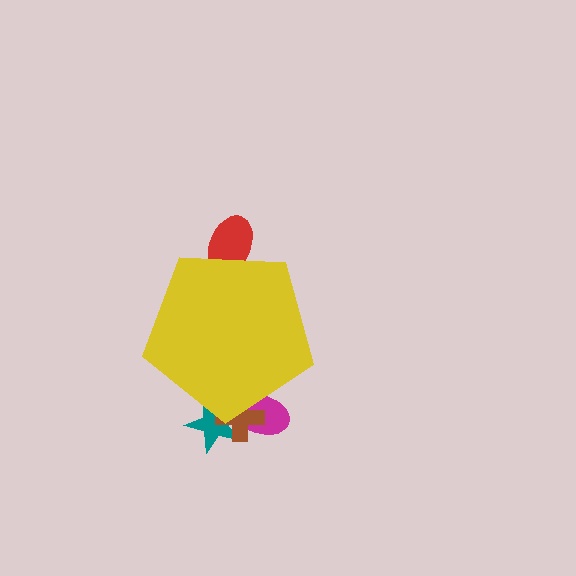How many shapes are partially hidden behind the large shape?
4 shapes are partially hidden.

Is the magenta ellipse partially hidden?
Yes, the magenta ellipse is partially hidden behind the yellow pentagon.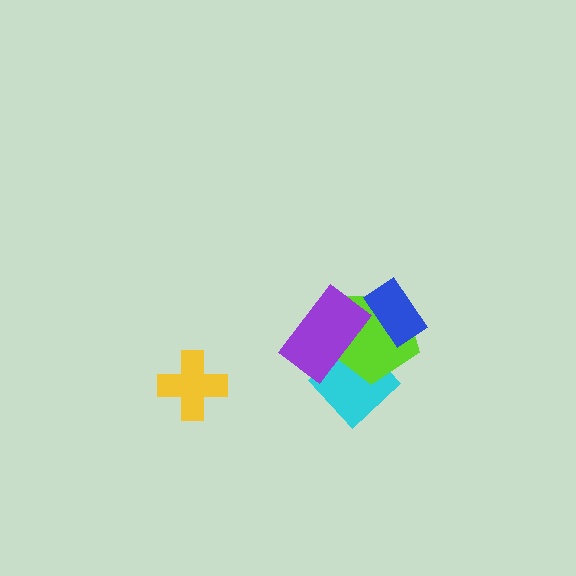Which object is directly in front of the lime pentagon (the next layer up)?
The blue rectangle is directly in front of the lime pentagon.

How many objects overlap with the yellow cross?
0 objects overlap with the yellow cross.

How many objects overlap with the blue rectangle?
1 object overlaps with the blue rectangle.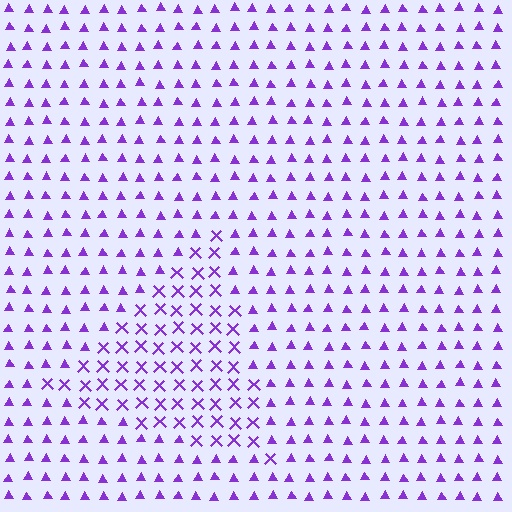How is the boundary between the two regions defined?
The boundary is defined by a change in element shape: X marks inside vs. triangles outside. All elements share the same color and spacing.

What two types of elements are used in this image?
The image uses X marks inside the triangle region and triangles outside it.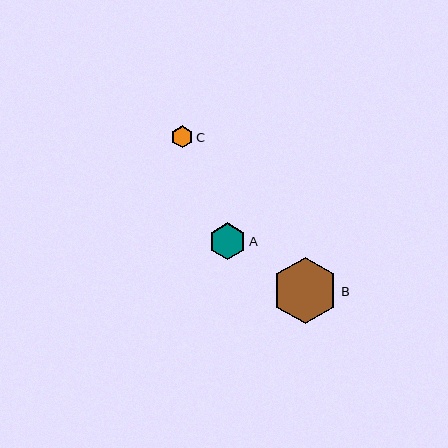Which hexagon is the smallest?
Hexagon C is the smallest with a size of approximately 22 pixels.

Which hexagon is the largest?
Hexagon B is the largest with a size of approximately 66 pixels.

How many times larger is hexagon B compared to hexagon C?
Hexagon B is approximately 3.1 times the size of hexagon C.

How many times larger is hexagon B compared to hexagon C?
Hexagon B is approximately 3.1 times the size of hexagon C.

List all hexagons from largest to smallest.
From largest to smallest: B, A, C.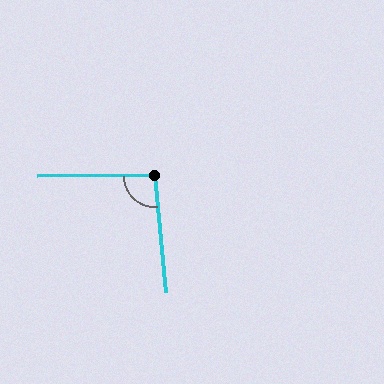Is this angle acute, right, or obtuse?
It is obtuse.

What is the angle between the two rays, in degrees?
Approximately 95 degrees.